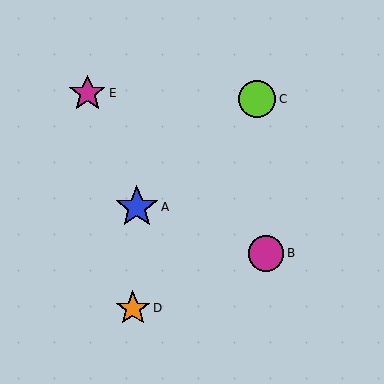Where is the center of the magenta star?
The center of the magenta star is at (87, 93).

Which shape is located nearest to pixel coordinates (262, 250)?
The magenta circle (labeled B) at (266, 253) is nearest to that location.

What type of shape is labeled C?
Shape C is a lime circle.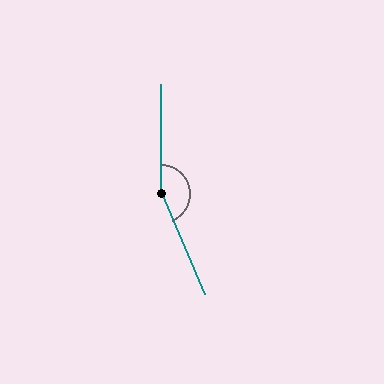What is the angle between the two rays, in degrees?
Approximately 157 degrees.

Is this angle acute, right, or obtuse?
It is obtuse.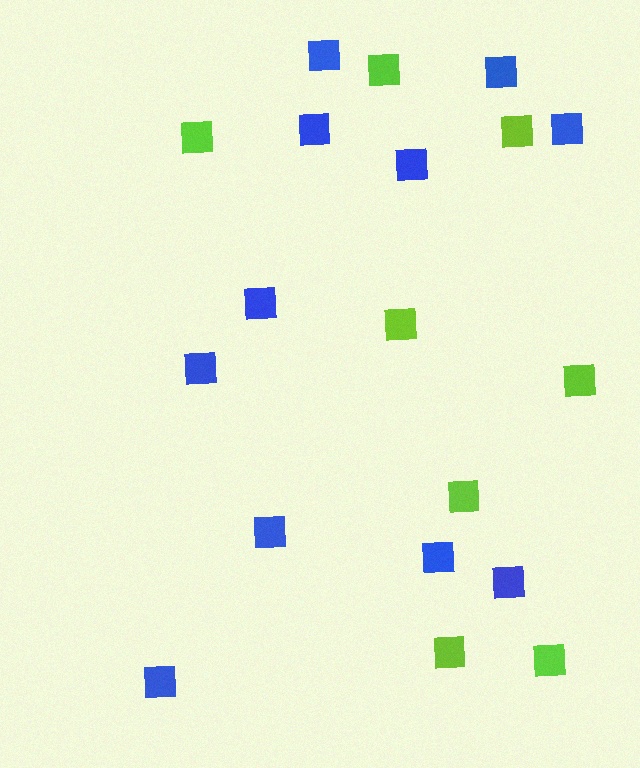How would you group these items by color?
There are 2 groups: one group of blue squares (11) and one group of lime squares (8).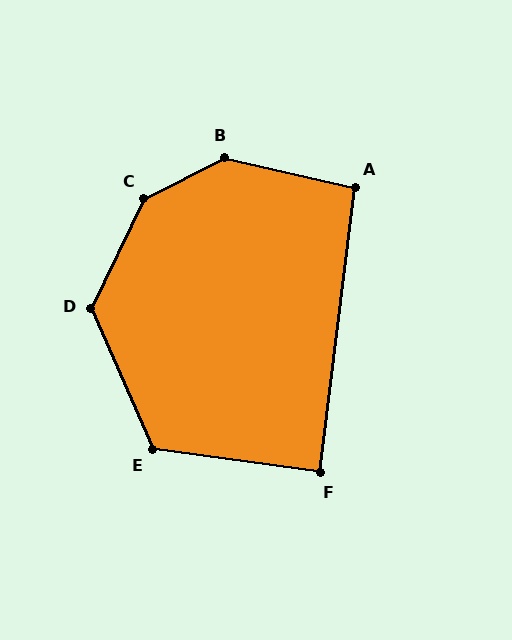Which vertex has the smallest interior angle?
F, at approximately 89 degrees.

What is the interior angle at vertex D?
Approximately 131 degrees (obtuse).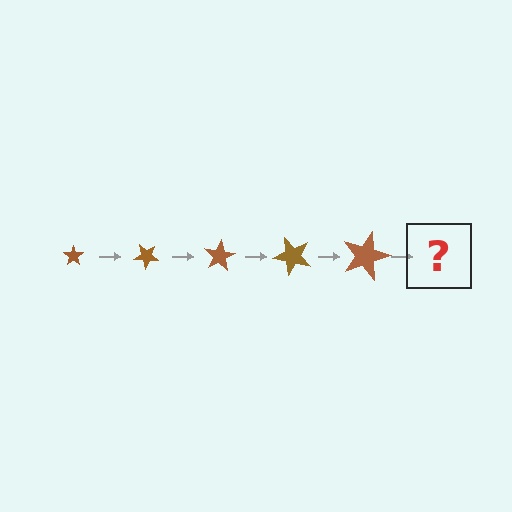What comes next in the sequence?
The next element should be a star, larger than the previous one and rotated 200 degrees from the start.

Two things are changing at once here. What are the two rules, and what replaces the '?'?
The two rules are that the star grows larger each step and it rotates 40 degrees each step. The '?' should be a star, larger than the previous one and rotated 200 degrees from the start.